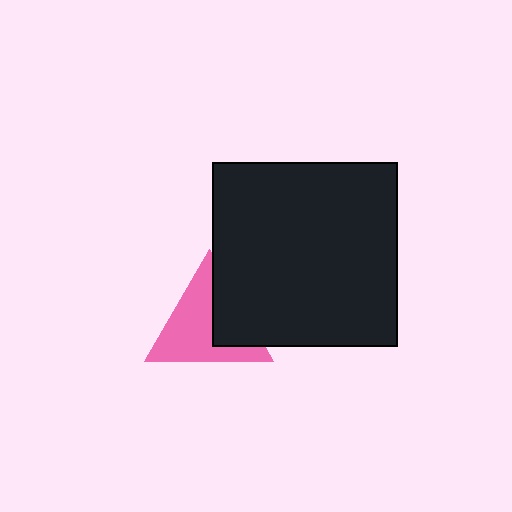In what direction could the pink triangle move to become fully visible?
The pink triangle could move left. That would shift it out from behind the black square entirely.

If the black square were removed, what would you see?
You would see the complete pink triangle.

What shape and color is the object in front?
The object in front is a black square.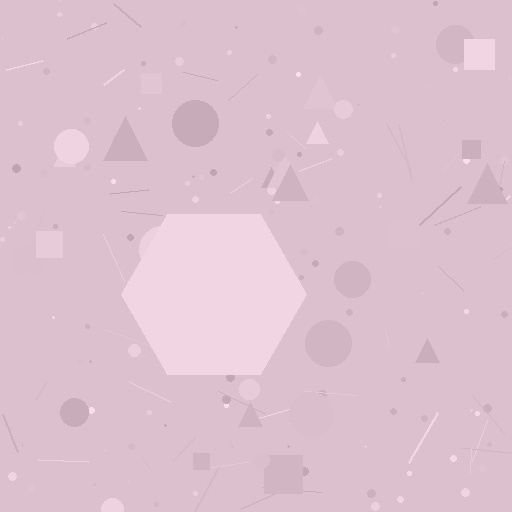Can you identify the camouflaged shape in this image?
The camouflaged shape is a hexagon.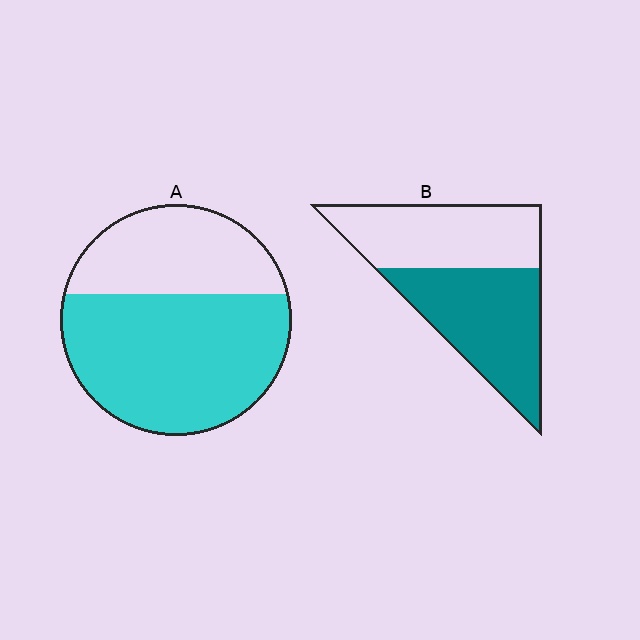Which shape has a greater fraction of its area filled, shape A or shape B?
Shape A.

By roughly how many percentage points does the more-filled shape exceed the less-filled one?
By roughly 10 percentage points (A over B).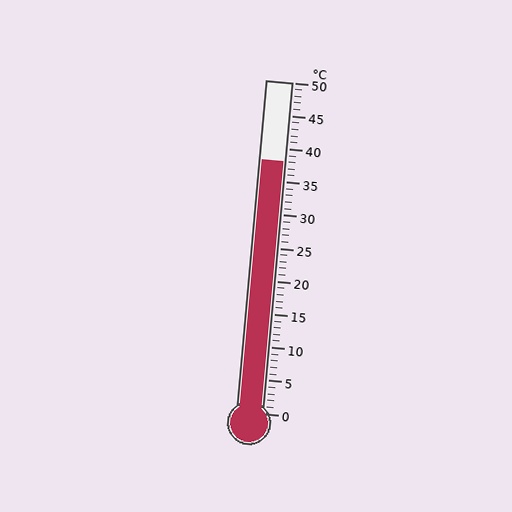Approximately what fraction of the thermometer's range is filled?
The thermometer is filled to approximately 75% of its range.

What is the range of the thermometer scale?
The thermometer scale ranges from 0°C to 50°C.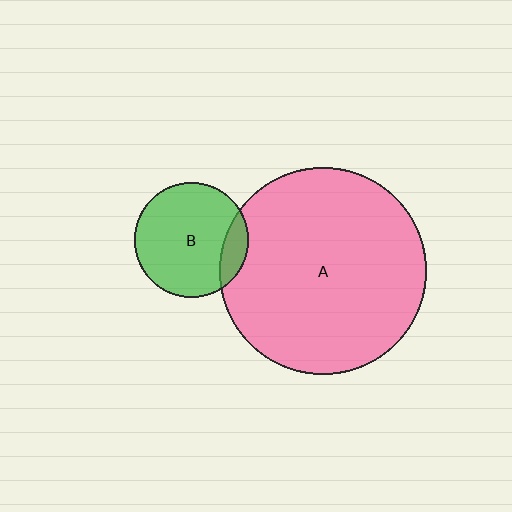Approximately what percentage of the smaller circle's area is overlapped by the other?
Approximately 15%.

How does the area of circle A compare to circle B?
Approximately 3.2 times.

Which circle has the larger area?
Circle A (pink).